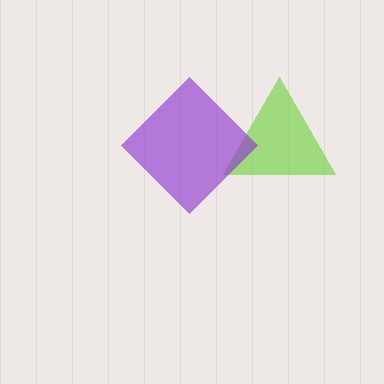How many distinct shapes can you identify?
There are 2 distinct shapes: a lime triangle, a purple diamond.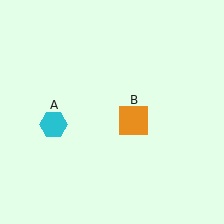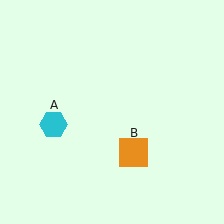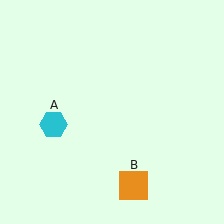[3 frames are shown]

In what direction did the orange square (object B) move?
The orange square (object B) moved down.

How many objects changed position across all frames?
1 object changed position: orange square (object B).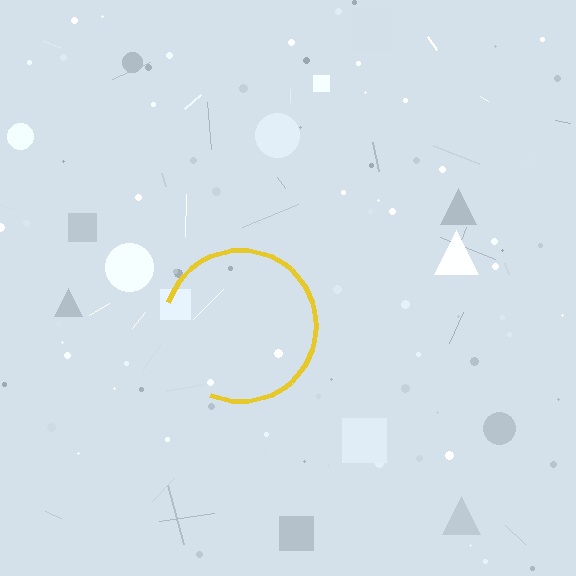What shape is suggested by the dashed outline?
The dashed outline suggests a circle.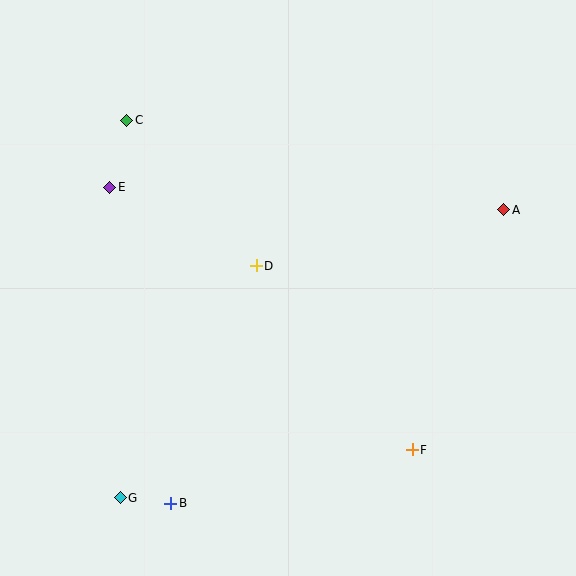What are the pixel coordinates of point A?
Point A is at (504, 210).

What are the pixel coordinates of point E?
Point E is at (110, 187).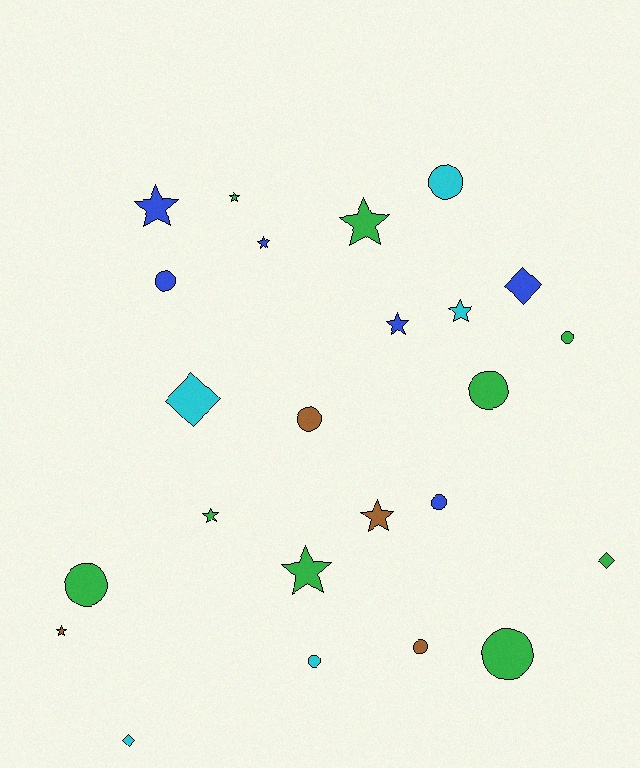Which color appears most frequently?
Green, with 9 objects.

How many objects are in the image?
There are 24 objects.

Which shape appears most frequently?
Star, with 10 objects.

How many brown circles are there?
There are 2 brown circles.